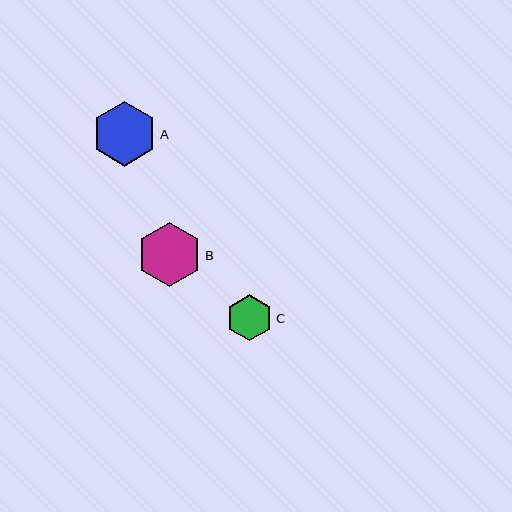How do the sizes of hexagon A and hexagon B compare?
Hexagon A and hexagon B are approximately the same size.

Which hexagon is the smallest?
Hexagon C is the smallest with a size of approximately 46 pixels.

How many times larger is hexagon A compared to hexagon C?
Hexagon A is approximately 1.4 times the size of hexagon C.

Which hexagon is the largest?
Hexagon A is the largest with a size of approximately 65 pixels.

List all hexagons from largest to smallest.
From largest to smallest: A, B, C.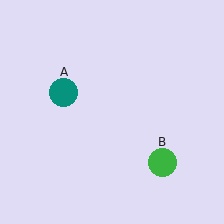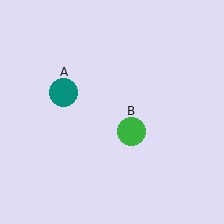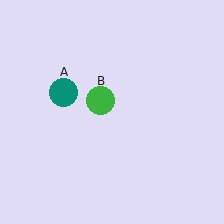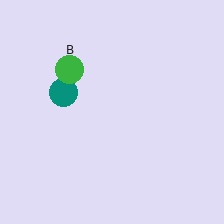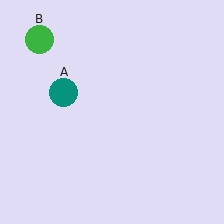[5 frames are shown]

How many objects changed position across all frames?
1 object changed position: green circle (object B).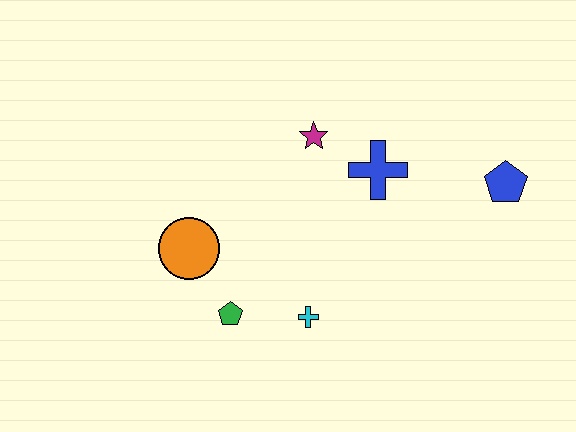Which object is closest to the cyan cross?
The green pentagon is closest to the cyan cross.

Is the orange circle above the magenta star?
No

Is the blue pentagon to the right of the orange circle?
Yes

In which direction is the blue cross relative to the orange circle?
The blue cross is to the right of the orange circle.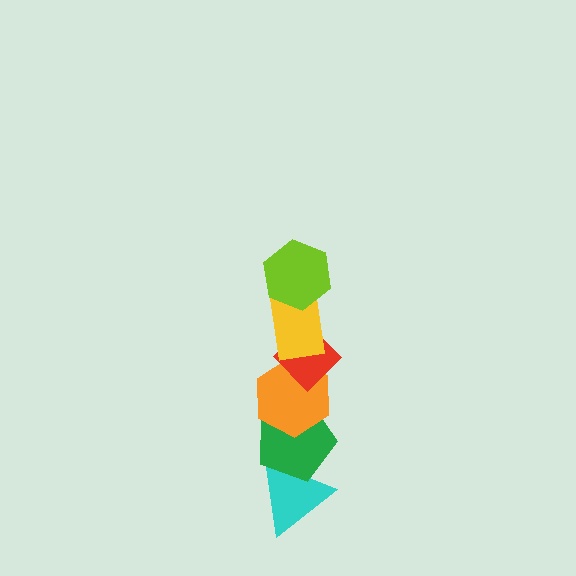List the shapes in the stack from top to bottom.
From top to bottom: the lime hexagon, the yellow rectangle, the red diamond, the orange hexagon, the green pentagon, the cyan triangle.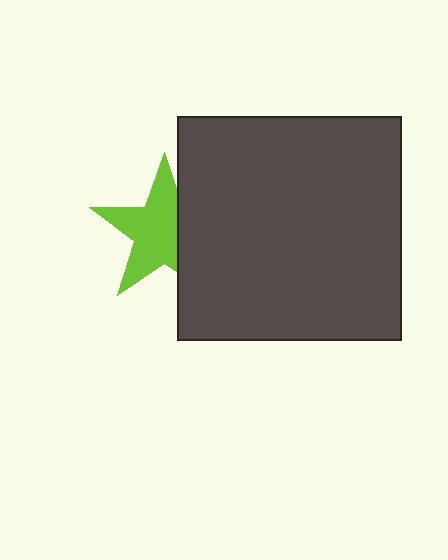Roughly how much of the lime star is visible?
Most of it is visible (roughly 67%).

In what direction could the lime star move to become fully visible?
The lime star could move left. That would shift it out from behind the dark gray square entirely.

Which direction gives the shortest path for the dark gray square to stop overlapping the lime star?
Moving right gives the shortest separation.